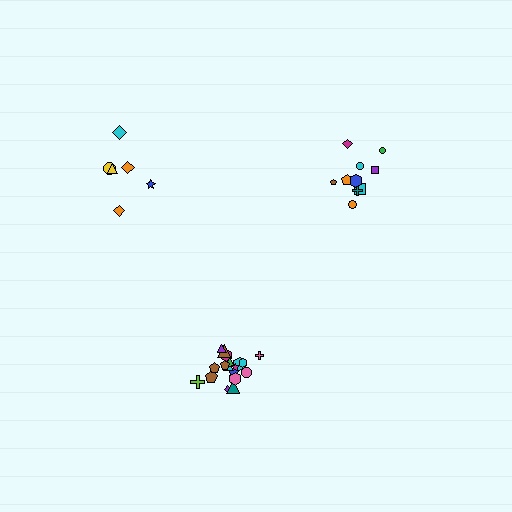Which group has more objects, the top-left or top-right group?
The top-right group.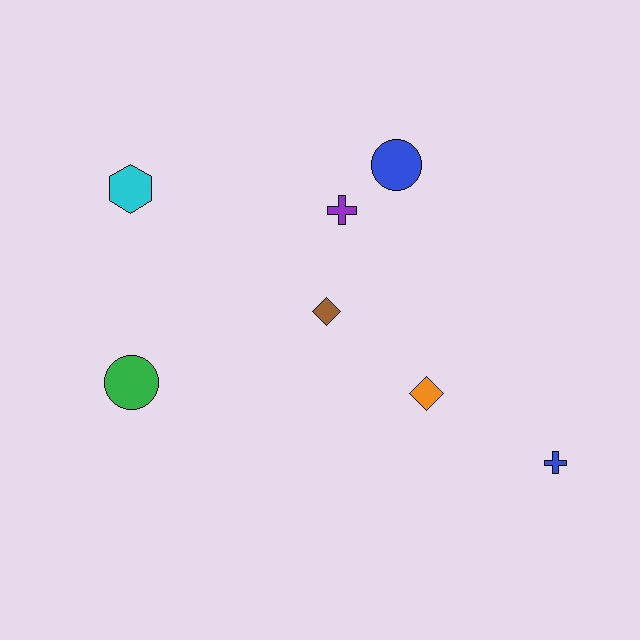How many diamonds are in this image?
There are 2 diamonds.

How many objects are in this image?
There are 7 objects.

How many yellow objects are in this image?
There are no yellow objects.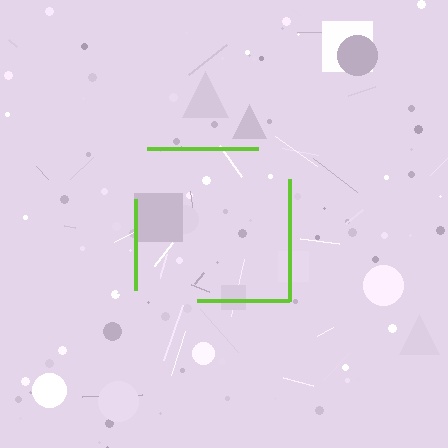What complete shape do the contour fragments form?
The contour fragments form a square.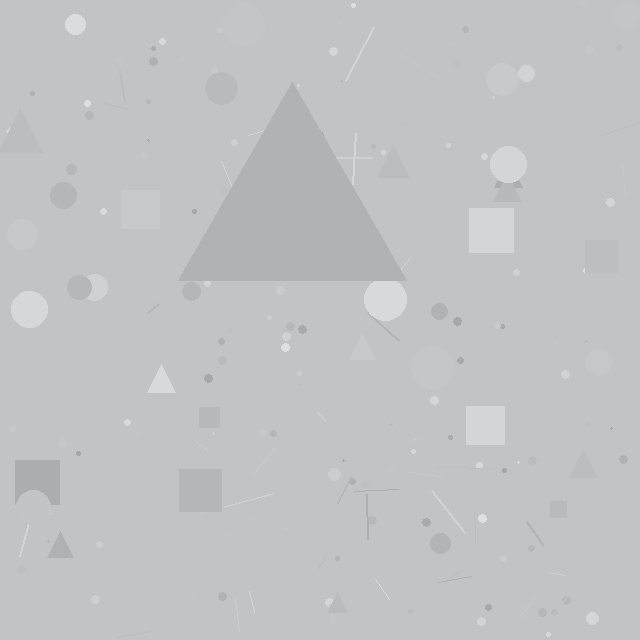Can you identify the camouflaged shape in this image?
The camouflaged shape is a triangle.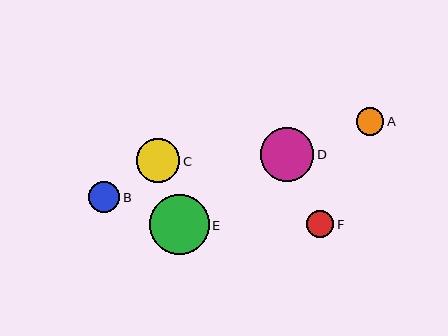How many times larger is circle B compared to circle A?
Circle B is approximately 1.1 times the size of circle A.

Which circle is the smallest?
Circle F is the smallest with a size of approximately 27 pixels.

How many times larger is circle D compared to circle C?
Circle D is approximately 1.2 times the size of circle C.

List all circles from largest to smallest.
From largest to smallest: E, D, C, B, A, F.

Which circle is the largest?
Circle E is the largest with a size of approximately 60 pixels.